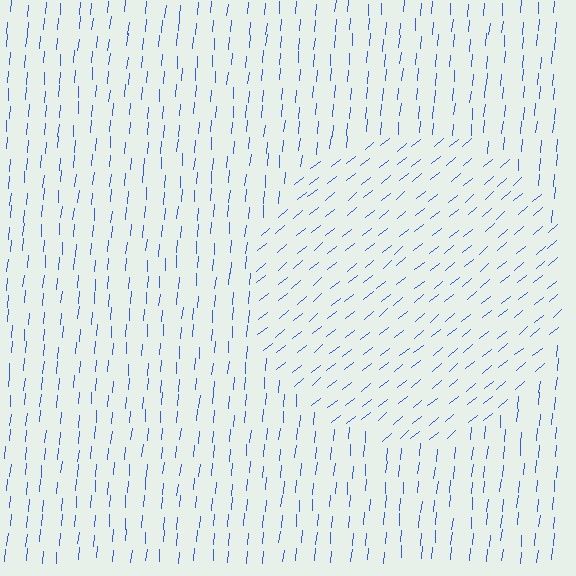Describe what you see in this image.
The image is filled with small blue line segments. A circle region in the image has lines oriented differently from the surrounding lines, creating a visible texture boundary.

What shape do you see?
I see a circle.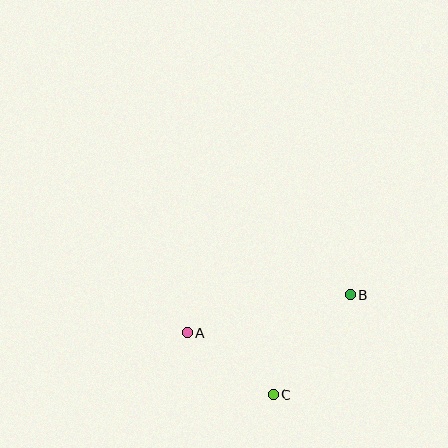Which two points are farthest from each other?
Points A and B are farthest from each other.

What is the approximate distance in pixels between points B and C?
The distance between B and C is approximately 126 pixels.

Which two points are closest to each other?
Points A and C are closest to each other.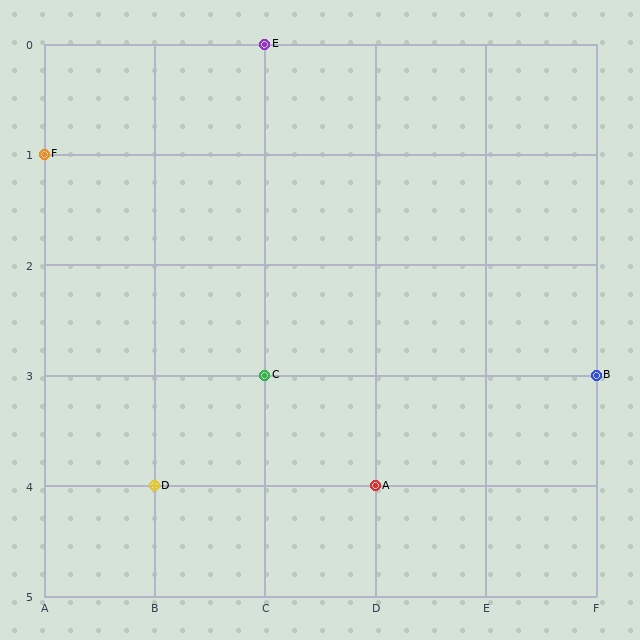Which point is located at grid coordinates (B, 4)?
Point D is at (B, 4).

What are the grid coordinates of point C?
Point C is at grid coordinates (C, 3).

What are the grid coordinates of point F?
Point F is at grid coordinates (A, 1).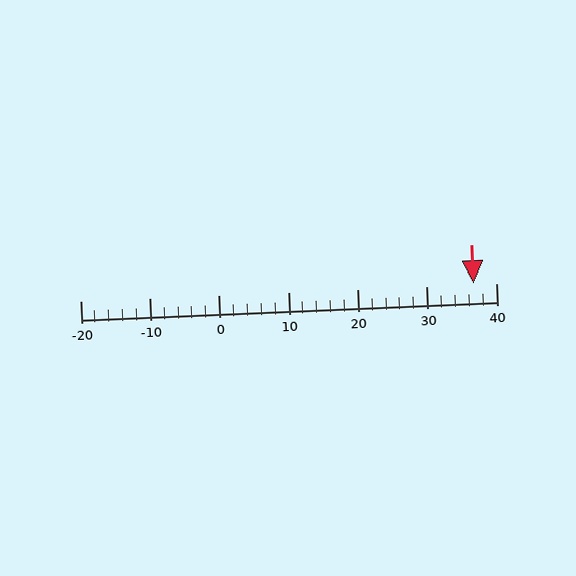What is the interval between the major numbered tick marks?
The major tick marks are spaced 10 units apart.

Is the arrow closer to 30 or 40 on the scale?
The arrow is closer to 40.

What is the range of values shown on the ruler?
The ruler shows values from -20 to 40.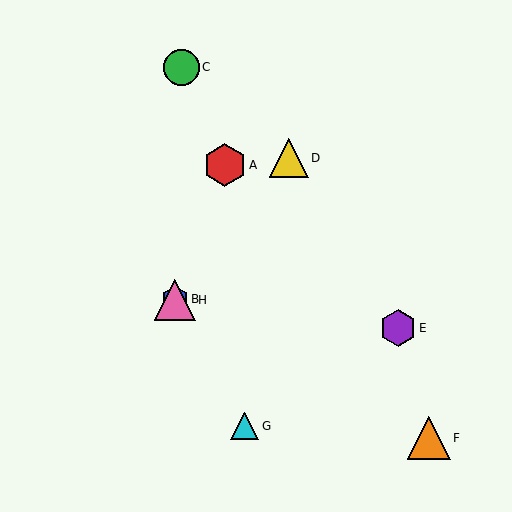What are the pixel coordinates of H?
Object H is at (175, 300).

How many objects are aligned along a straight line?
3 objects (B, D, H) are aligned along a straight line.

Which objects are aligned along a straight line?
Objects B, D, H are aligned along a straight line.